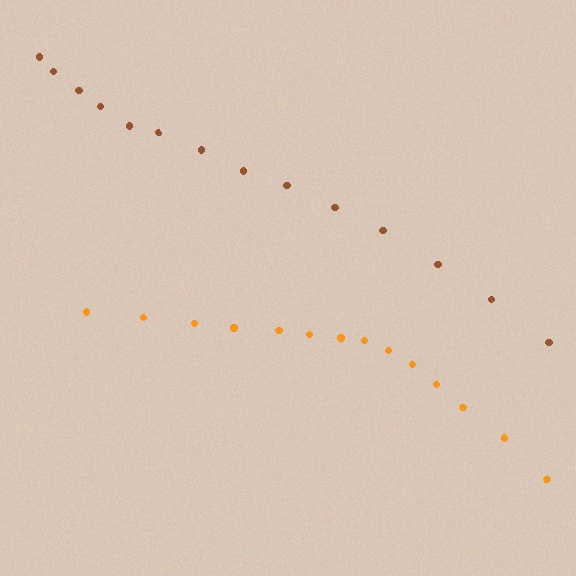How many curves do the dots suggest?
There are 2 distinct paths.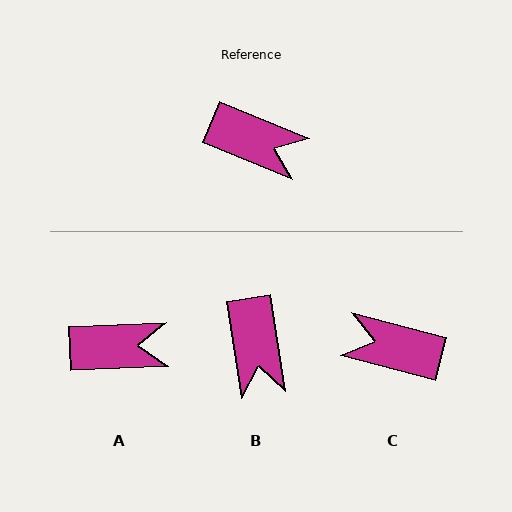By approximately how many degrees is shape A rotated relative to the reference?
Approximately 25 degrees counter-clockwise.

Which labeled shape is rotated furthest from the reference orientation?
C, about 172 degrees away.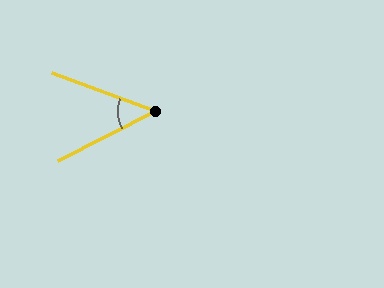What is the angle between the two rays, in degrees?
Approximately 47 degrees.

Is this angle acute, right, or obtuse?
It is acute.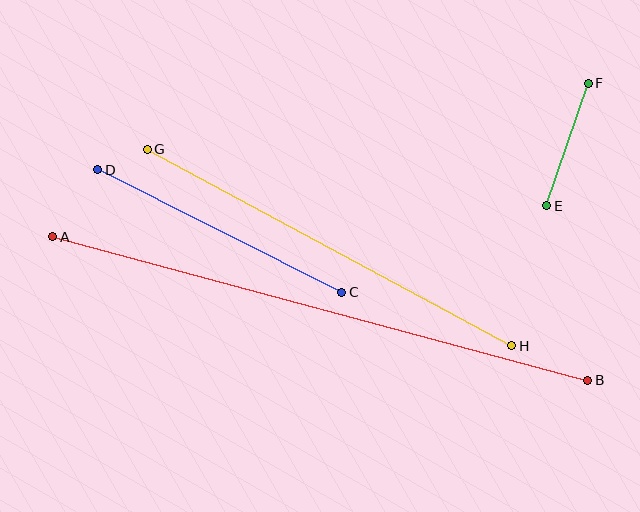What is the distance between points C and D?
The distance is approximately 273 pixels.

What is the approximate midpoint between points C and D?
The midpoint is at approximately (220, 231) pixels.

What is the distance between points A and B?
The distance is approximately 554 pixels.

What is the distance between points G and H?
The distance is approximately 414 pixels.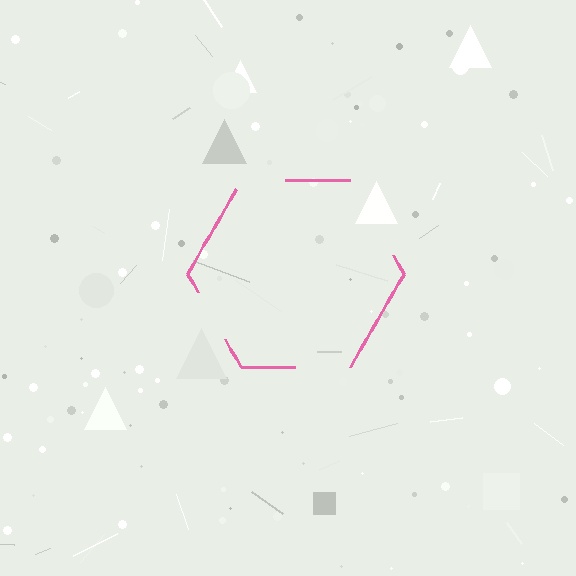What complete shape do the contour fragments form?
The contour fragments form a hexagon.